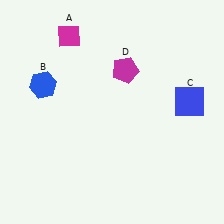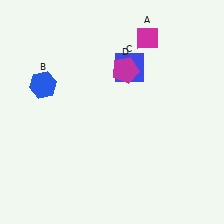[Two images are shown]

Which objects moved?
The objects that moved are: the magenta diamond (A), the blue square (C).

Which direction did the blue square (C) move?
The blue square (C) moved left.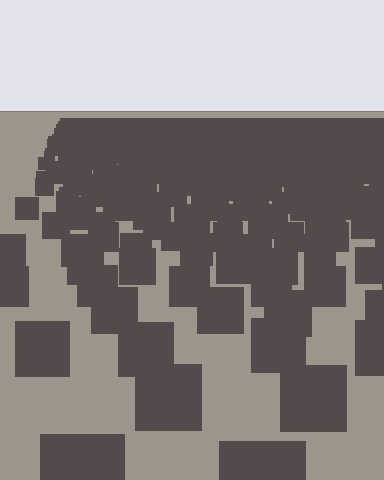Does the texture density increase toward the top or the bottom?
Density increases toward the top.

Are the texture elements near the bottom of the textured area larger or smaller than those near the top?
Larger. Near the bottom, elements are closer to the viewer and appear at a bigger on-screen size.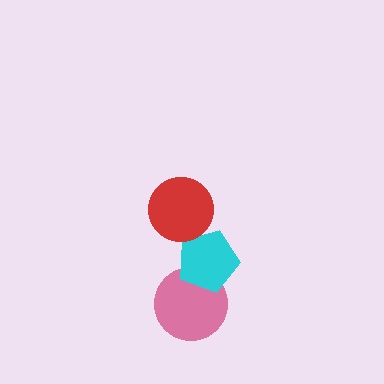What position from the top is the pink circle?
The pink circle is 3rd from the top.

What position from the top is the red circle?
The red circle is 1st from the top.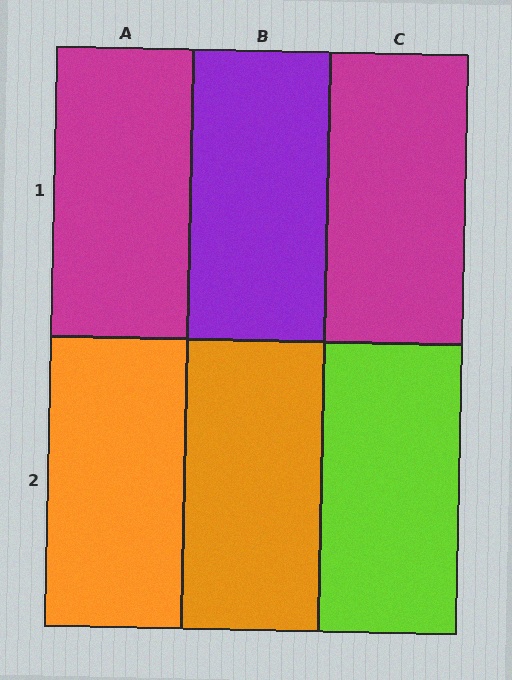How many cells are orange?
2 cells are orange.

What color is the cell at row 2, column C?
Lime.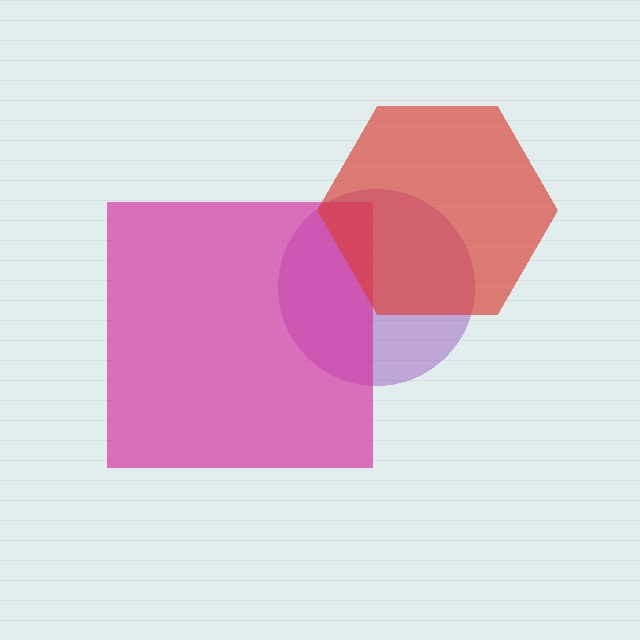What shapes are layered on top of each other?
The layered shapes are: a purple circle, a magenta square, a red hexagon.